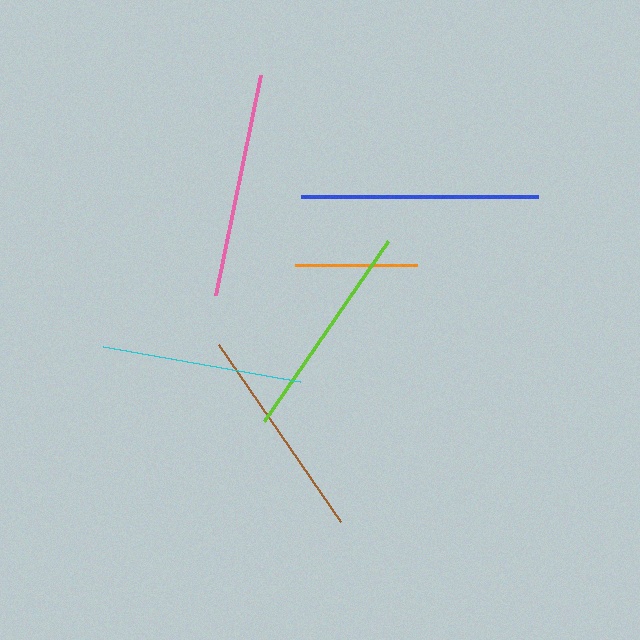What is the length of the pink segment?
The pink segment is approximately 225 pixels long.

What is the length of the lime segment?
The lime segment is approximately 218 pixels long.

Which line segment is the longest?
The blue line is the longest at approximately 237 pixels.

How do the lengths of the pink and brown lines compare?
The pink and brown lines are approximately the same length.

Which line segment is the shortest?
The orange line is the shortest at approximately 123 pixels.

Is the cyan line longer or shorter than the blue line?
The blue line is longer than the cyan line.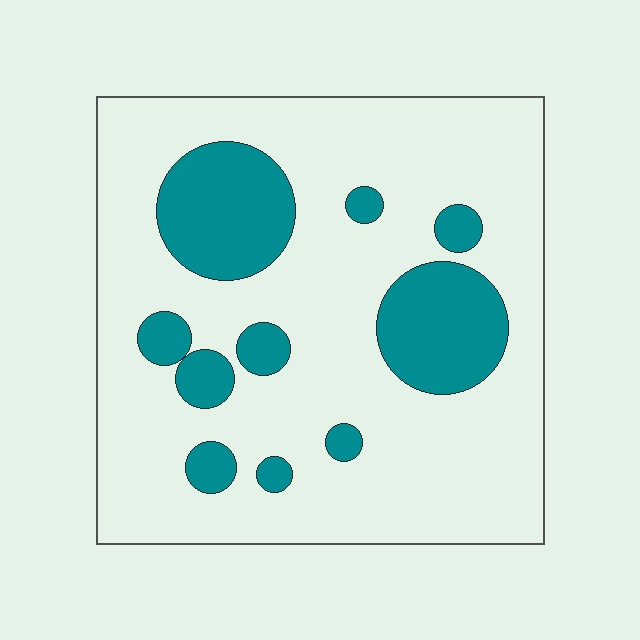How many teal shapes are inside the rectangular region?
10.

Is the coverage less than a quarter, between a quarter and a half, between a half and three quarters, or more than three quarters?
Less than a quarter.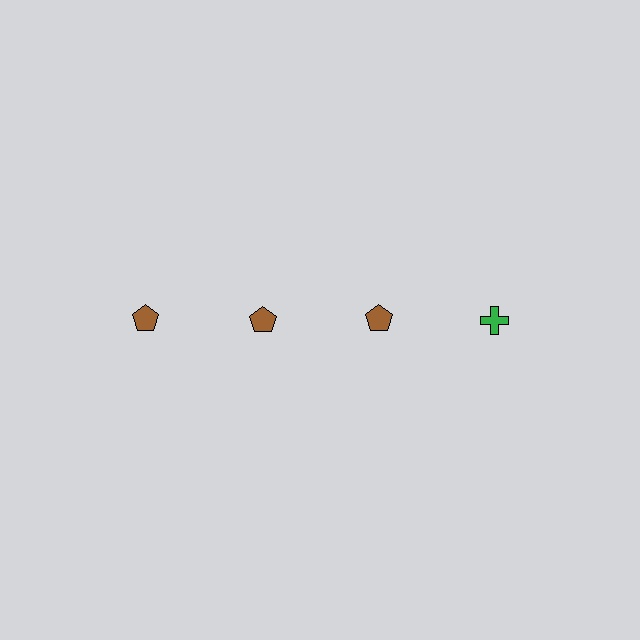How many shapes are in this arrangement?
There are 4 shapes arranged in a grid pattern.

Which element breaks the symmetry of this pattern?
The green cross in the top row, second from right column breaks the symmetry. All other shapes are brown pentagons.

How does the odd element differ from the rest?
It differs in both color (green instead of brown) and shape (cross instead of pentagon).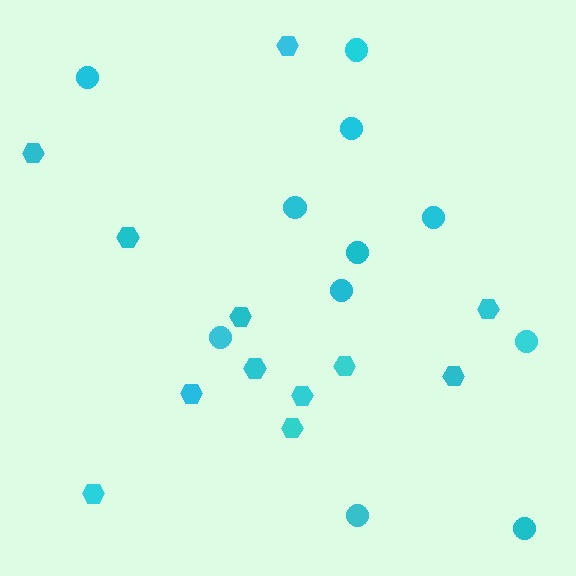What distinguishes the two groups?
There are 2 groups: one group of hexagons (12) and one group of circles (11).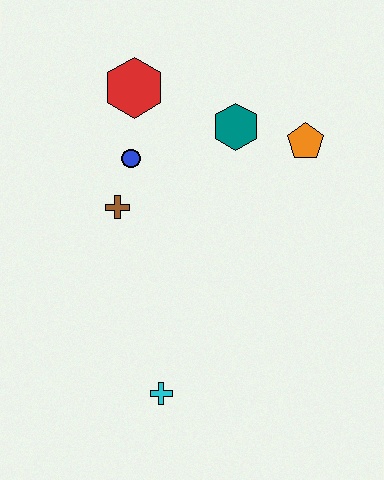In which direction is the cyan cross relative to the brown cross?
The cyan cross is below the brown cross.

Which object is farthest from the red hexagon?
The cyan cross is farthest from the red hexagon.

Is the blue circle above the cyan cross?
Yes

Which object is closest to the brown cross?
The blue circle is closest to the brown cross.